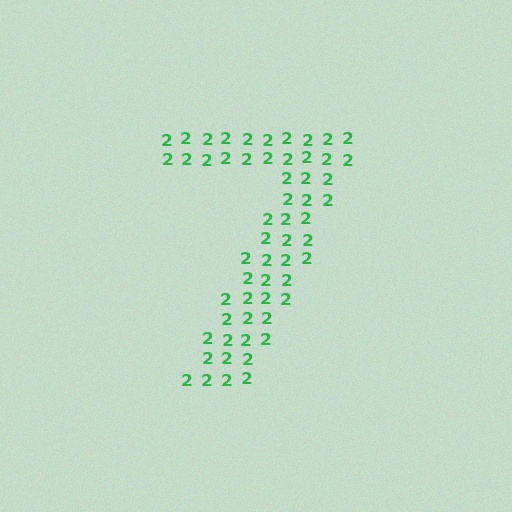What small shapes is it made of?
It is made of small digit 2's.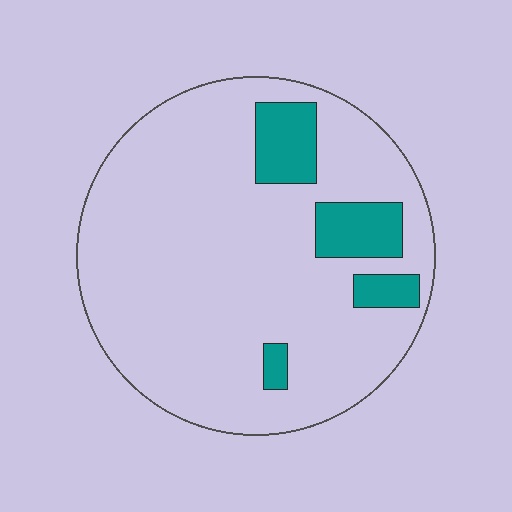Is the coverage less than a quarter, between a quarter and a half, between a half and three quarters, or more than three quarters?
Less than a quarter.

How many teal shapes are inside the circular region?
4.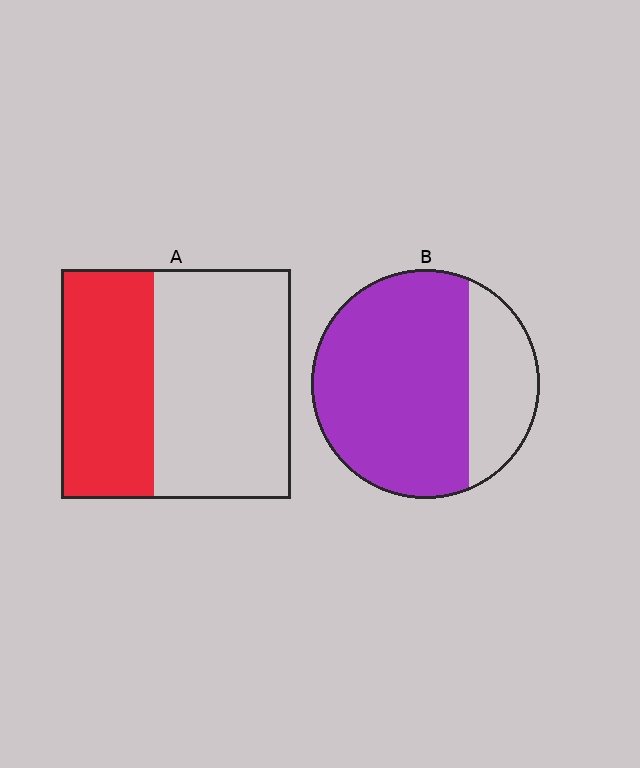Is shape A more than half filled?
No.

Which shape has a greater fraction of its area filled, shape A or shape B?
Shape B.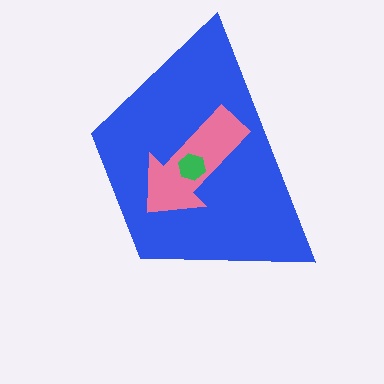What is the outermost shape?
The blue trapezoid.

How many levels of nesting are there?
3.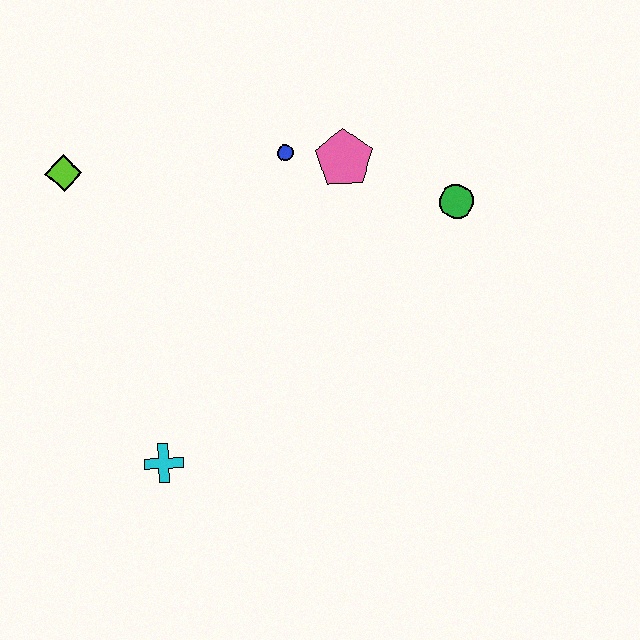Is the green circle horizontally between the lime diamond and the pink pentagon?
No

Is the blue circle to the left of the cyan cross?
No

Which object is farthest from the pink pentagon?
The cyan cross is farthest from the pink pentagon.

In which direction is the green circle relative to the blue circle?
The green circle is to the right of the blue circle.